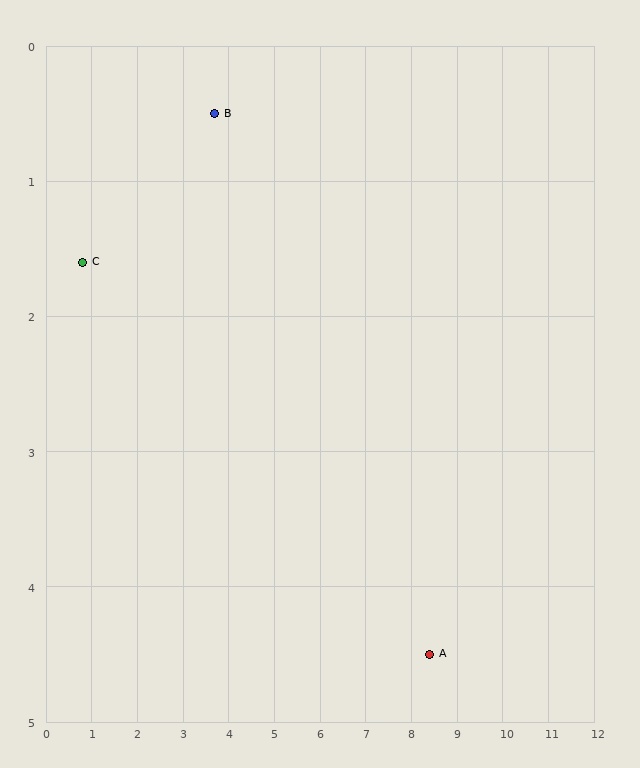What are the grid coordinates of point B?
Point B is at approximately (3.7, 0.5).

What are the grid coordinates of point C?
Point C is at approximately (0.8, 1.6).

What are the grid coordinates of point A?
Point A is at approximately (8.4, 4.5).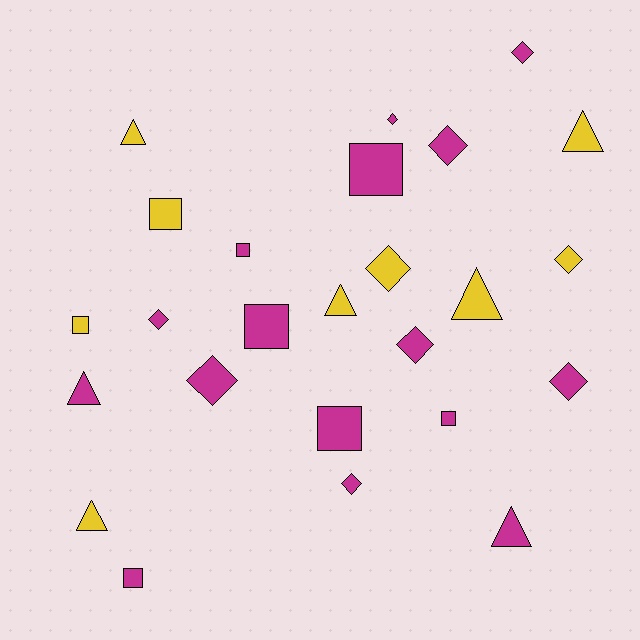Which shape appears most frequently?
Diamond, with 10 objects.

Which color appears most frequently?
Magenta, with 16 objects.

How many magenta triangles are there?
There are 2 magenta triangles.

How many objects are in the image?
There are 25 objects.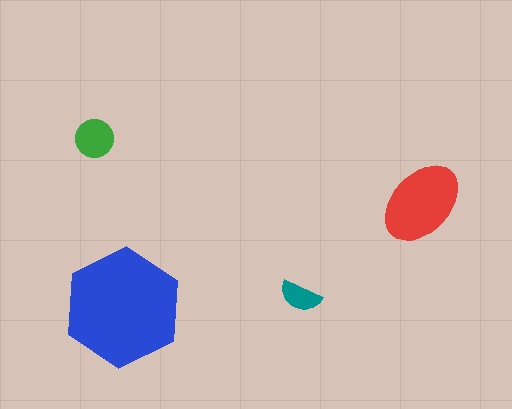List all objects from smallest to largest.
The teal semicircle, the green circle, the red ellipse, the blue hexagon.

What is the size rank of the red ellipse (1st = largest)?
2nd.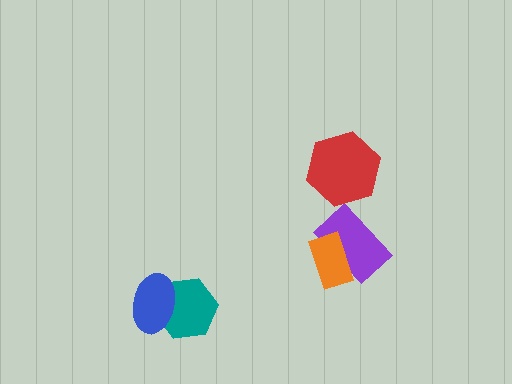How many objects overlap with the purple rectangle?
1 object overlaps with the purple rectangle.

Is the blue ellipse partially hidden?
No, no other shape covers it.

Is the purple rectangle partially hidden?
Yes, it is partially covered by another shape.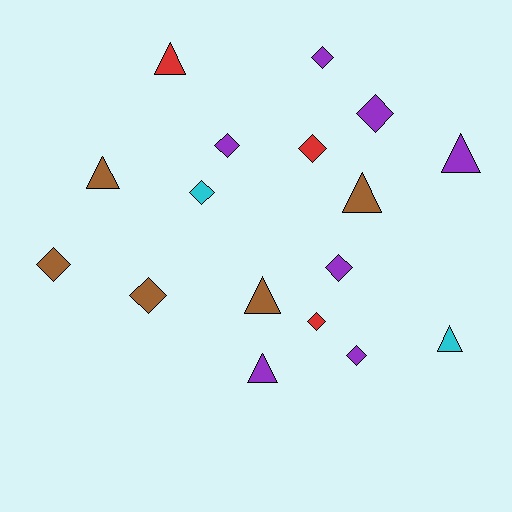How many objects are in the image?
There are 17 objects.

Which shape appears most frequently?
Diamond, with 10 objects.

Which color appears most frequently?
Purple, with 7 objects.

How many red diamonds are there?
There are 2 red diamonds.